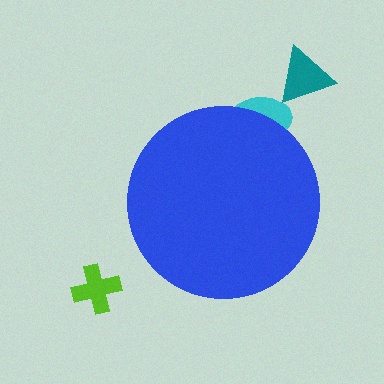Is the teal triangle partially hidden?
No, the teal triangle is fully visible.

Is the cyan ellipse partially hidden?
Yes, the cyan ellipse is partially hidden behind the blue circle.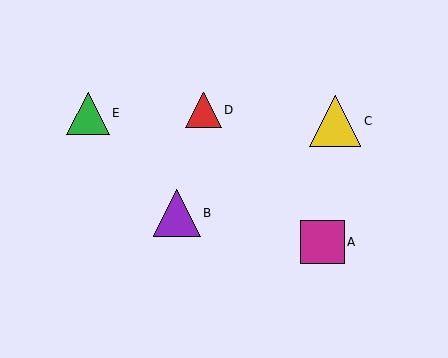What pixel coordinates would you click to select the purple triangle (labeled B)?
Click at (177, 213) to select the purple triangle B.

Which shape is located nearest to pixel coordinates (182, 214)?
The purple triangle (labeled B) at (177, 213) is nearest to that location.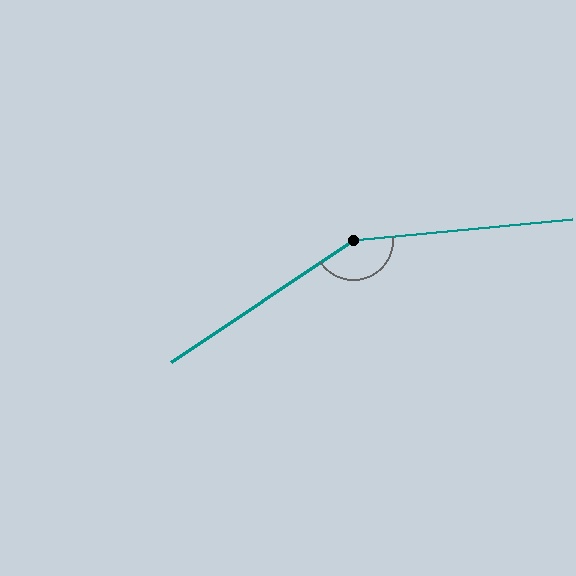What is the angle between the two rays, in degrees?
Approximately 152 degrees.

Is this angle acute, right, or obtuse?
It is obtuse.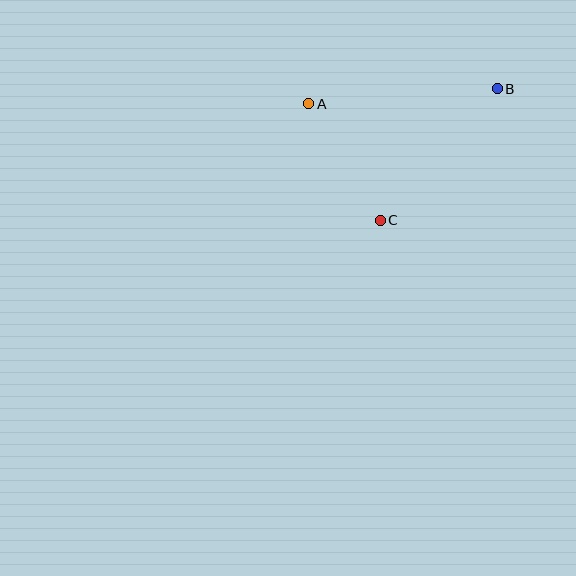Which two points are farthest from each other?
Points A and B are farthest from each other.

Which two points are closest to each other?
Points A and C are closest to each other.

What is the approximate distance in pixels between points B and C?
The distance between B and C is approximately 176 pixels.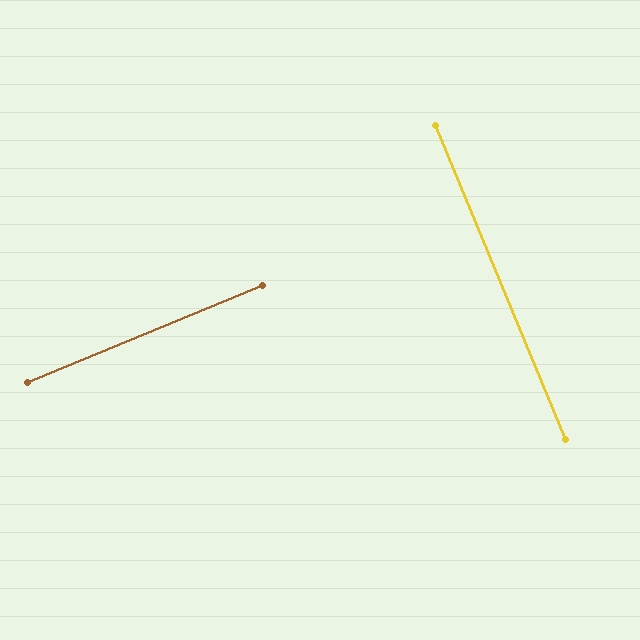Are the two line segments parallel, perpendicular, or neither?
Perpendicular — they meet at approximately 90°.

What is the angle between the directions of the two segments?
Approximately 90 degrees.